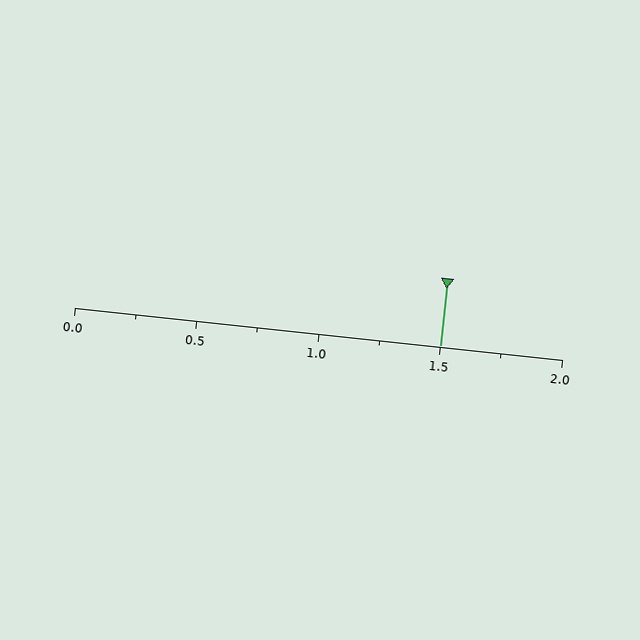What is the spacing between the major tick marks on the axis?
The major ticks are spaced 0.5 apart.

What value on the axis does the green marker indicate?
The marker indicates approximately 1.5.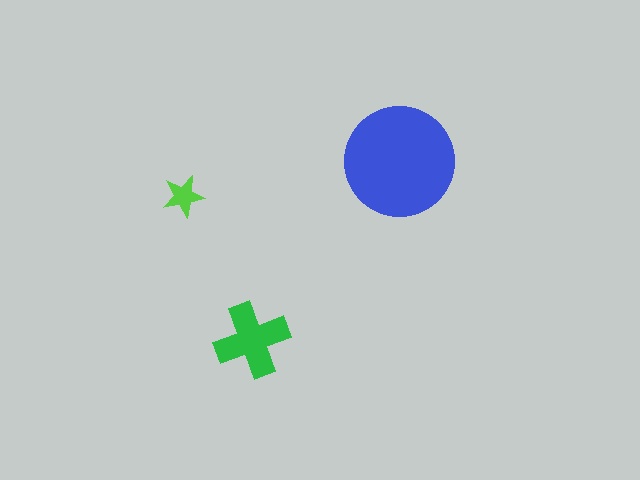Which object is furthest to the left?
The lime star is leftmost.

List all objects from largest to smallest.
The blue circle, the green cross, the lime star.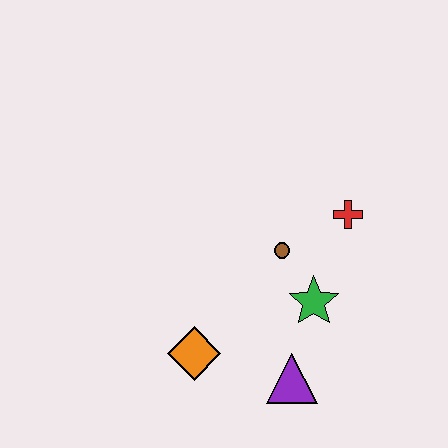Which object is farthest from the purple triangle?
The red cross is farthest from the purple triangle.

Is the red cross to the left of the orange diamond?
No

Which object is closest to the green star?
The brown circle is closest to the green star.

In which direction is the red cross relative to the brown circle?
The red cross is to the right of the brown circle.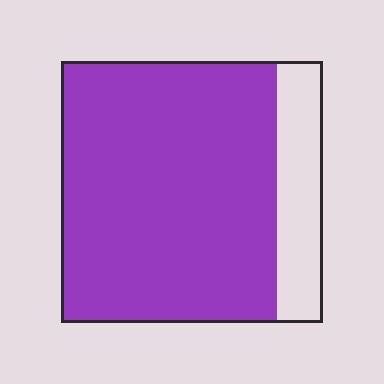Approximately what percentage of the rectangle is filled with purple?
Approximately 80%.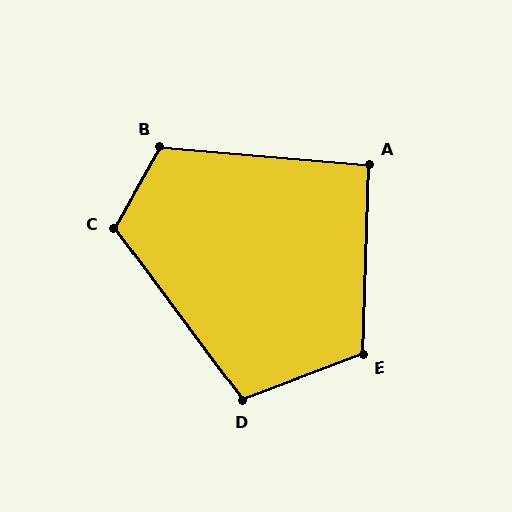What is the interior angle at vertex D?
Approximately 106 degrees (obtuse).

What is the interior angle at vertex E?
Approximately 113 degrees (obtuse).